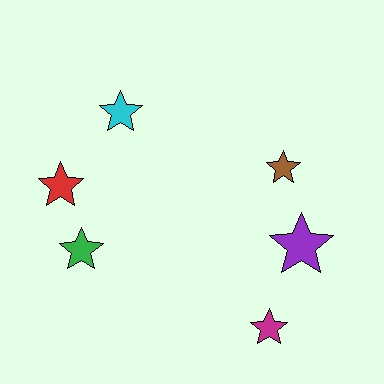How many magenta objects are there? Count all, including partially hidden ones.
There is 1 magenta object.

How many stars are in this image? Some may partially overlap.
There are 6 stars.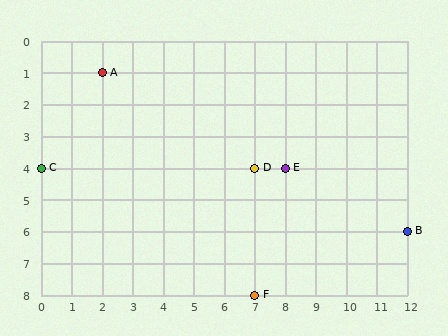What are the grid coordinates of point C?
Point C is at grid coordinates (0, 4).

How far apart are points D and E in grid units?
Points D and E are 1 column apart.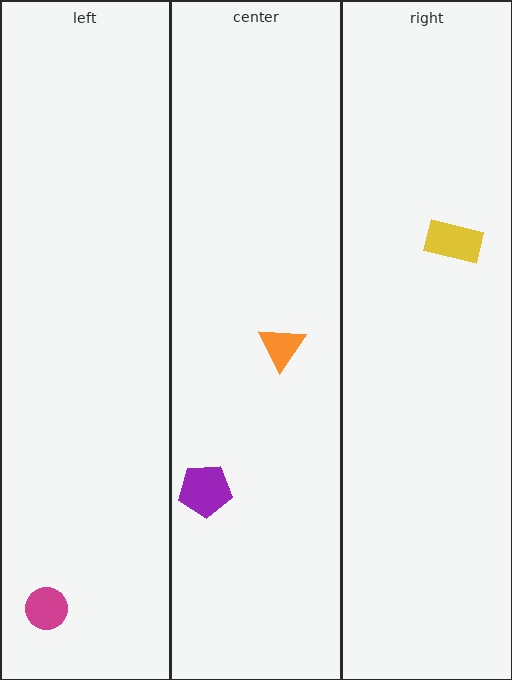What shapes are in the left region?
The magenta circle.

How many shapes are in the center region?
2.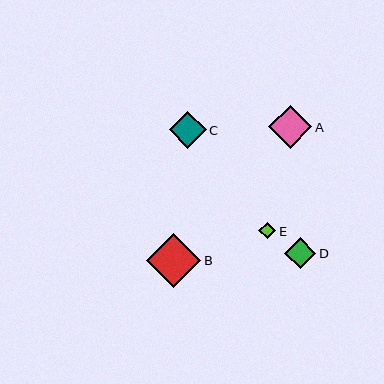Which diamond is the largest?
Diamond B is the largest with a size of approximately 54 pixels.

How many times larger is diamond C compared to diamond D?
Diamond C is approximately 1.2 times the size of diamond D.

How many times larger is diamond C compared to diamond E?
Diamond C is approximately 2.2 times the size of diamond E.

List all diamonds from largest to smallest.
From largest to smallest: B, A, C, D, E.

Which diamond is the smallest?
Diamond E is the smallest with a size of approximately 17 pixels.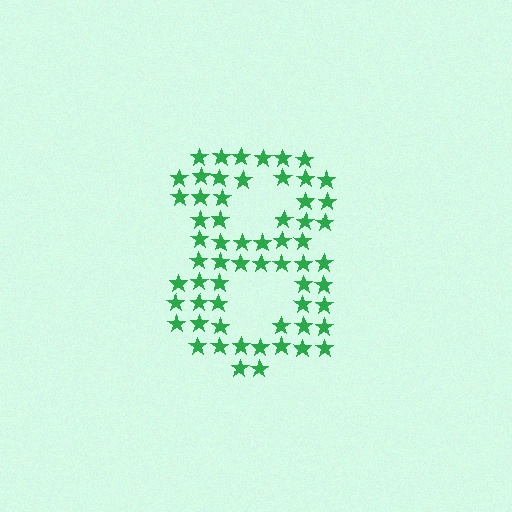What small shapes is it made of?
It is made of small stars.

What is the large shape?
The large shape is the digit 8.